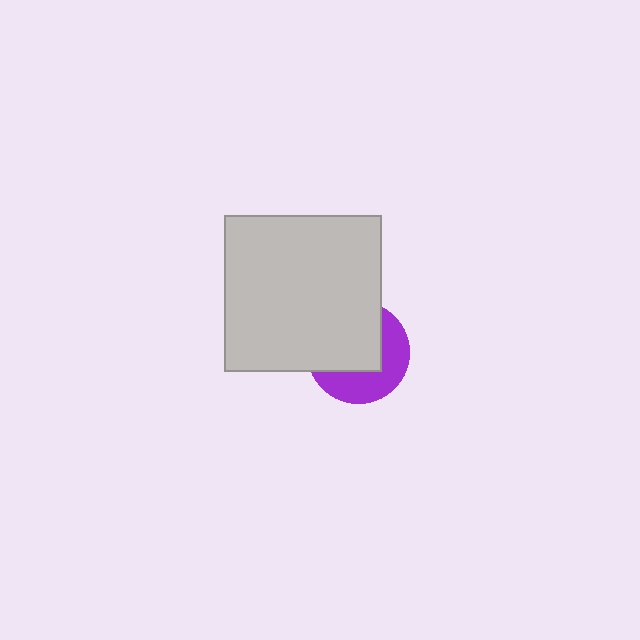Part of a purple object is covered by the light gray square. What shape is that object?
It is a circle.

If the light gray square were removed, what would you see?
You would see the complete purple circle.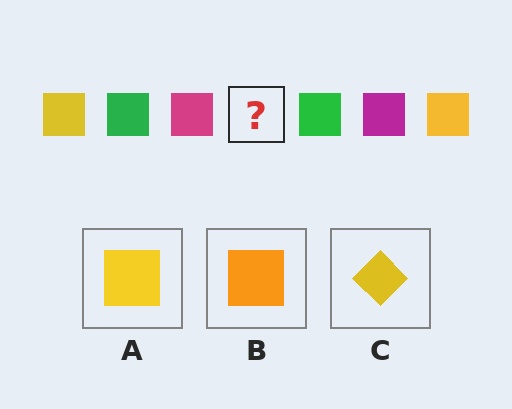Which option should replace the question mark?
Option A.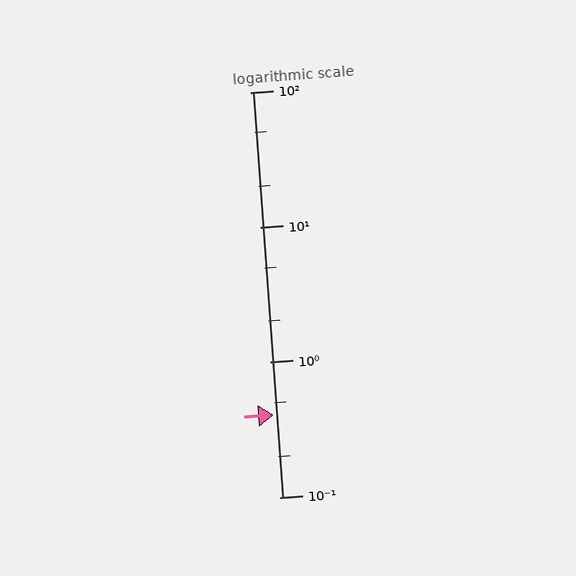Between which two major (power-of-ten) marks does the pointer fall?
The pointer is between 0.1 and 1.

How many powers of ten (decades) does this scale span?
The scale spans 3 decades, from 0.1 to 100.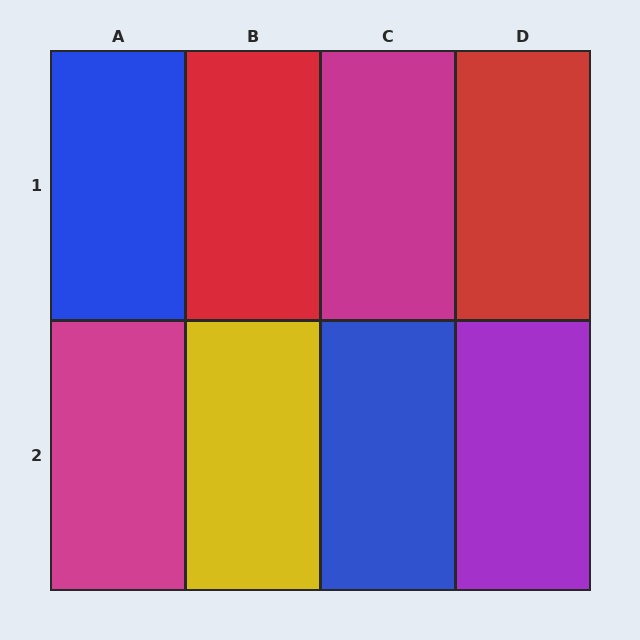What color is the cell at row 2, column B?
Yellow.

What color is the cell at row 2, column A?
Magenta.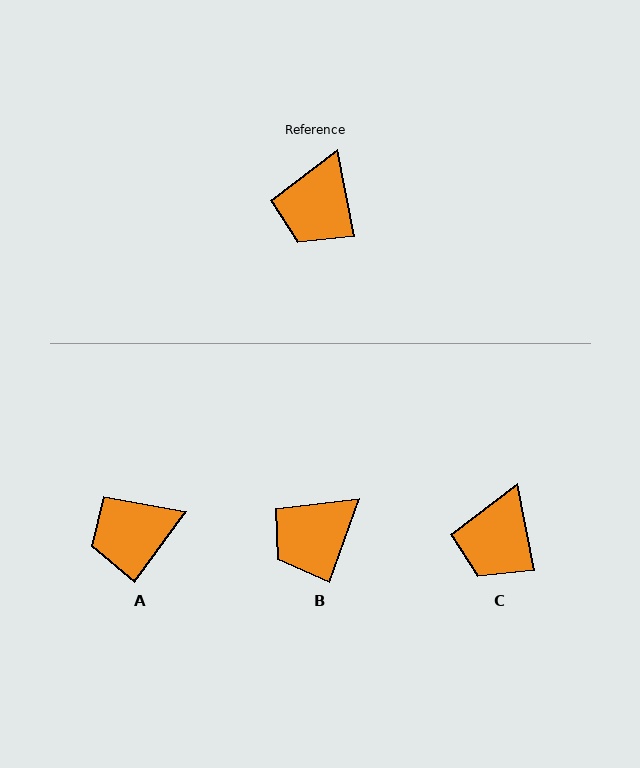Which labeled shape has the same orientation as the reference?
C.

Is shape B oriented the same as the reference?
No, it is off by about 30 degrees.